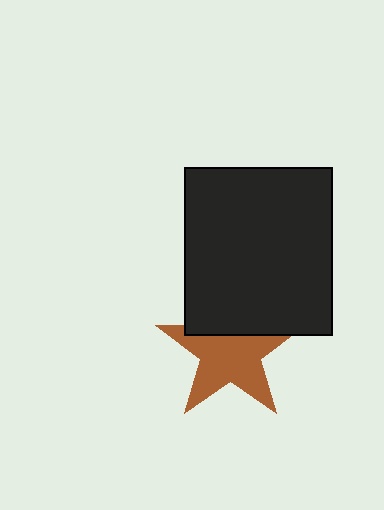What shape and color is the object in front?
The object in front is a black rectangle.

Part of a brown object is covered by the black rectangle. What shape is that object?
It is a star.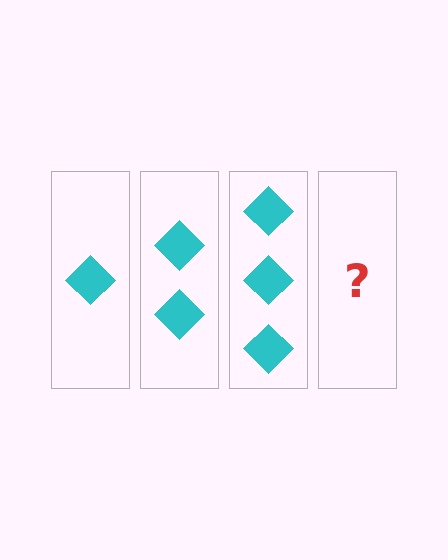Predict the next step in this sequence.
The next step is 4 diamonds.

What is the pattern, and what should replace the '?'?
The pattern is that each step adds one more diamond. The '?' should be 4 diamonds.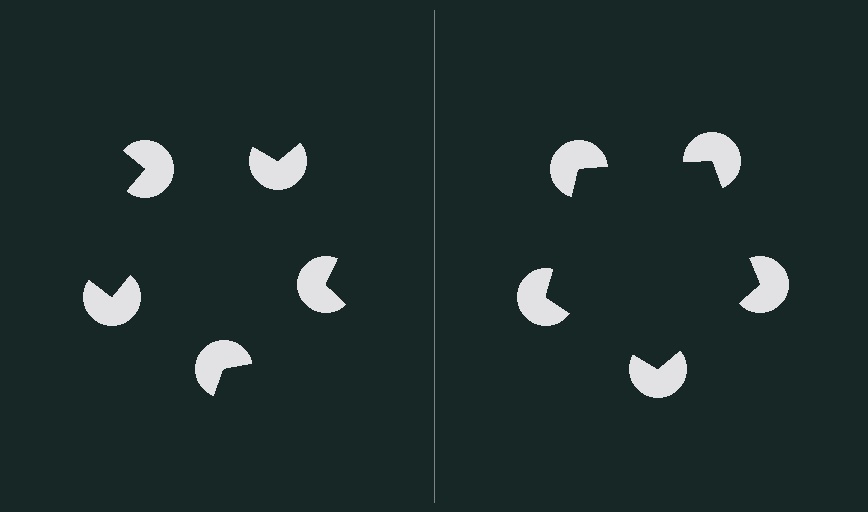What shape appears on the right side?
An illusory pentagon.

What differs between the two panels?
The pac-man discs are positioned identically on both sides; only the wedge orientations differ. On the right they align to a pentagon; on the left they are misaligned.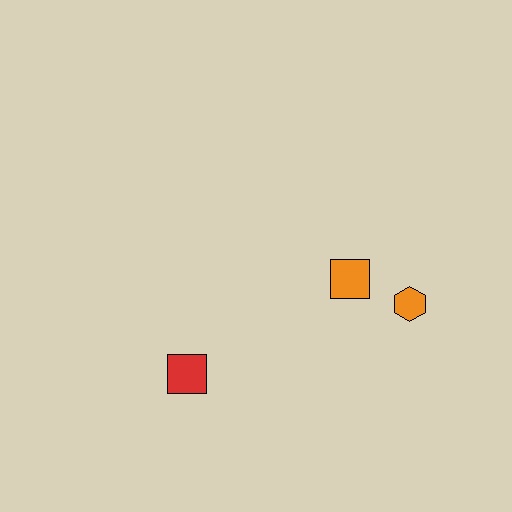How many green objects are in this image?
There are no green objects.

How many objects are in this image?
There are 3 objects.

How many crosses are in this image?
There are no crosses.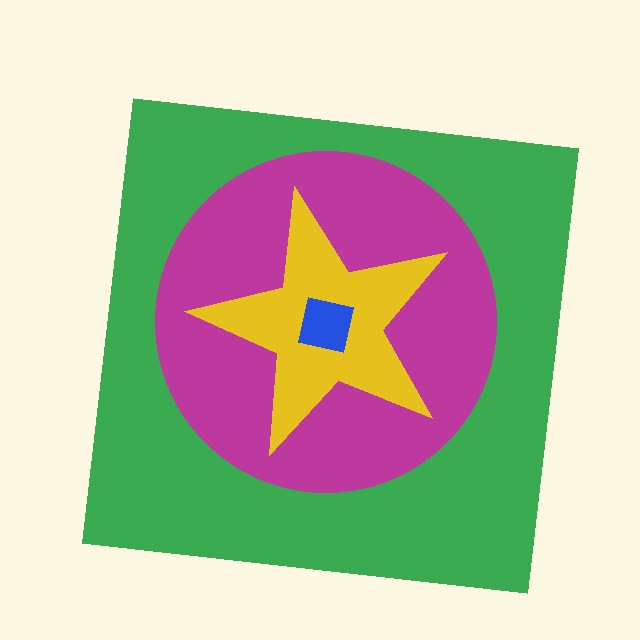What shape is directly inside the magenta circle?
The yellow star.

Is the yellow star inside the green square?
Yes.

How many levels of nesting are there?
4.